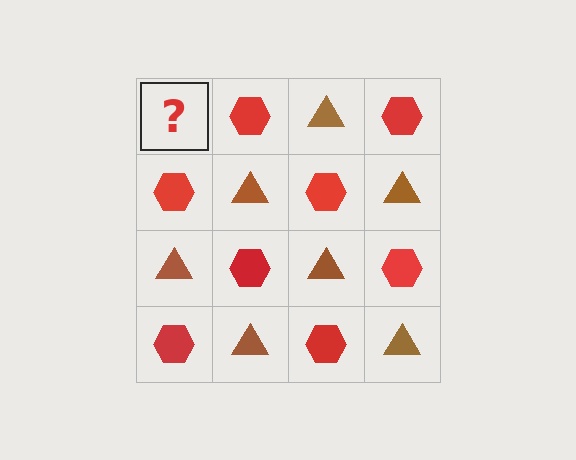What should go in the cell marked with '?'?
The missing cell should contain a brown triangle.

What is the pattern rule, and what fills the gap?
The rule is that it alternates brown triangle and red hexagon in a checkerboard pattern. The gap should be filled with a brown triangle.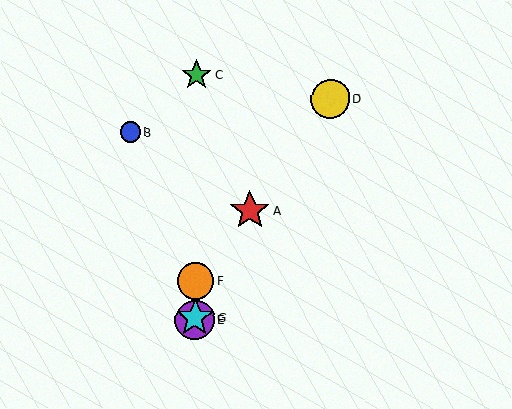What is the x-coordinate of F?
Object F is at x≈195.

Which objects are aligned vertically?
Objects C, E, F, G are aligned vertically.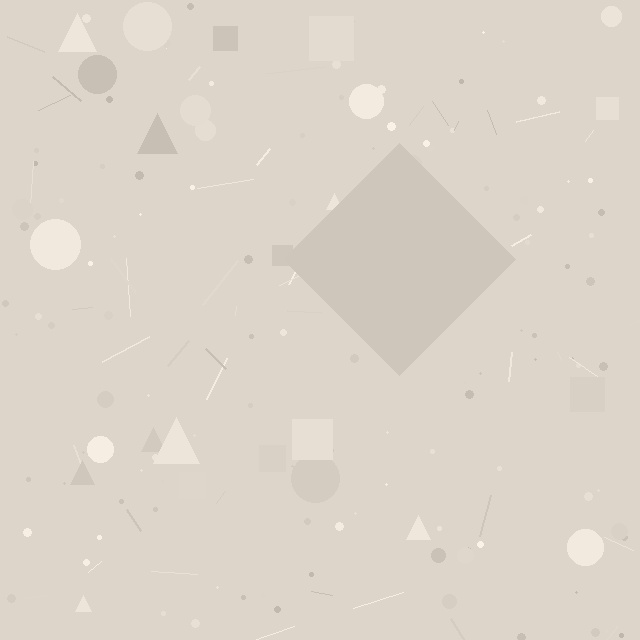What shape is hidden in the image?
A diamond is hidden in the image.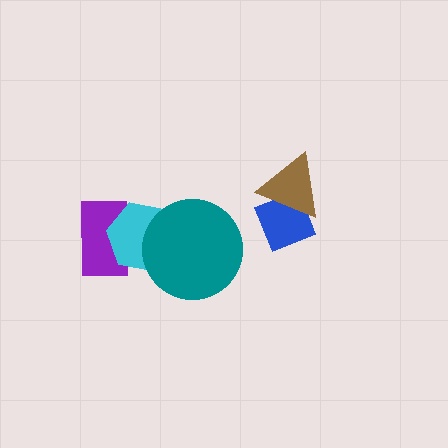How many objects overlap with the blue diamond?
1 object overlaps with the blue diamond.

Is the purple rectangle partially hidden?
Yes, it is partially covered by another shape.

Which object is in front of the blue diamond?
The brown triangle is in front of the blue diamond.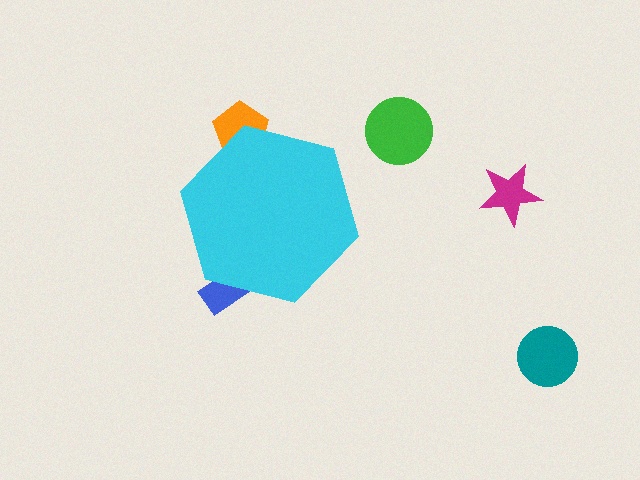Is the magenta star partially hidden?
No, the magenta star is fully visible.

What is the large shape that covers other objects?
A cyan hexagon.